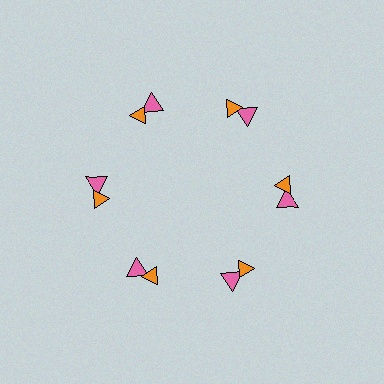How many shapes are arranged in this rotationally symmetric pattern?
There are 12 shapes, arranged in 6 groups of 2.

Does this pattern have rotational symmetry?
Yes, this pattern has 6-fold rotational symmetry. It looks the same after rotating 60 degrees around the center.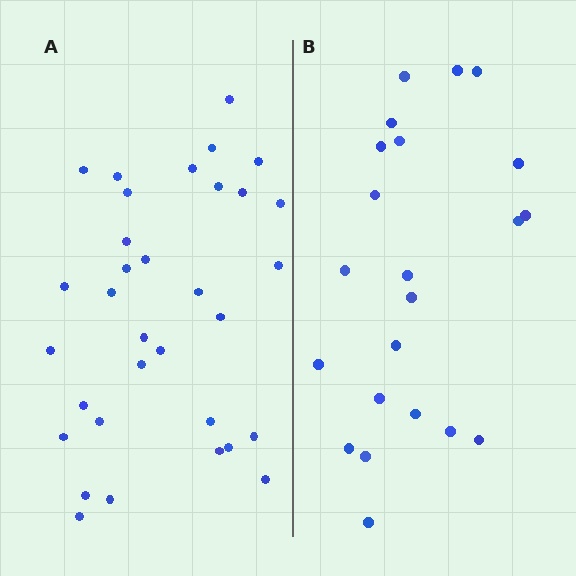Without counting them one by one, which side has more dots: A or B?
Region A (the left region) has more dots.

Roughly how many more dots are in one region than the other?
Region A has roughly 12 or so more dots than region B.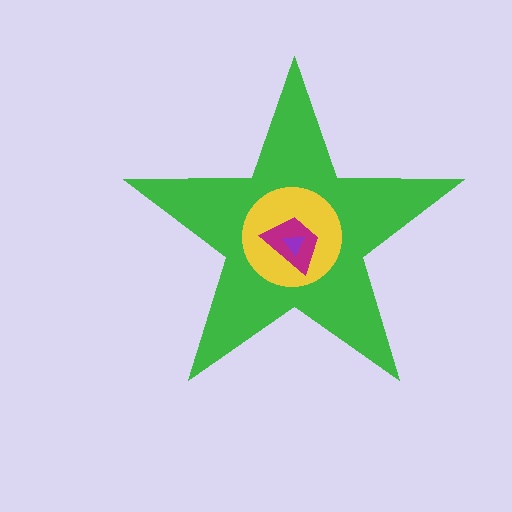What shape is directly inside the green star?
The yellow circle.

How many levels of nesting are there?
4.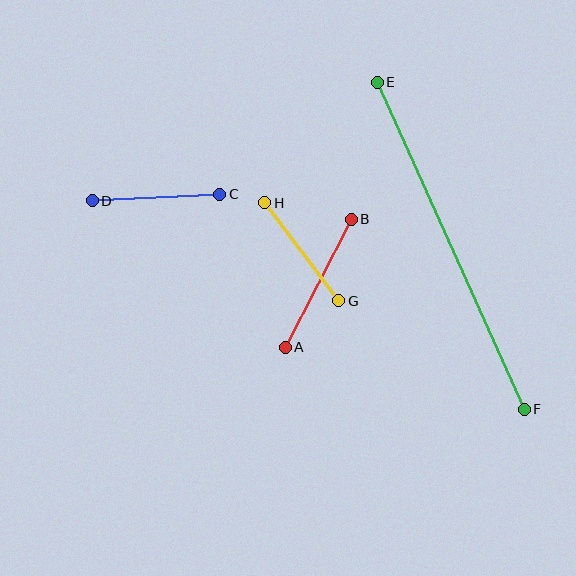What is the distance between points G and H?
The distance is approximately 123 pixels.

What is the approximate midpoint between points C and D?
The midpoint is at approximately (156, 197) pixels.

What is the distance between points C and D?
The distance is approximately 128 pixels.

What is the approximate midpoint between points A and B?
The midpoint is at approximately (318, 283) pixels.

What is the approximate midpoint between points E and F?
The midpoint is at approximately (451, 246) pixels.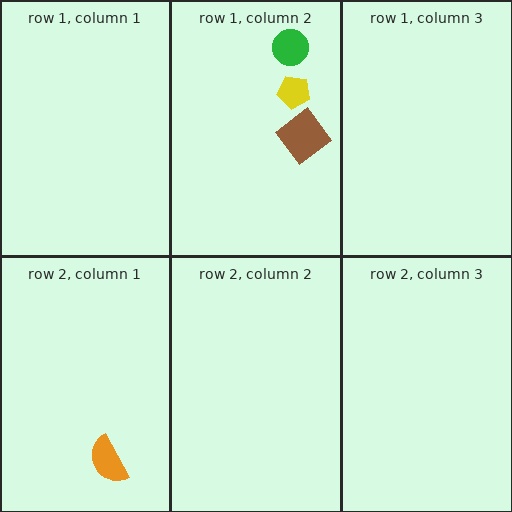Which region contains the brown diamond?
The row 1, column 2 region.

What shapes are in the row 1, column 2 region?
The yellow pentagon, the green circle, the brown diamond.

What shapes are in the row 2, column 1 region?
The orange semicircle.